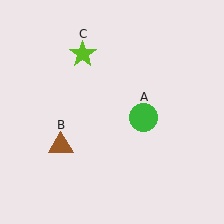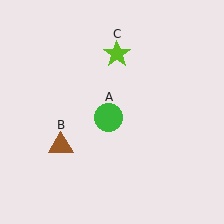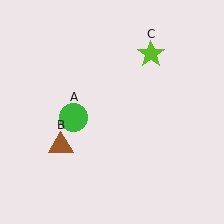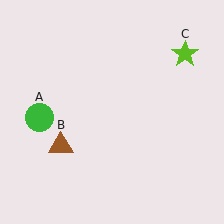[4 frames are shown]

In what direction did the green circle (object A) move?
The green circle (object A) moved left.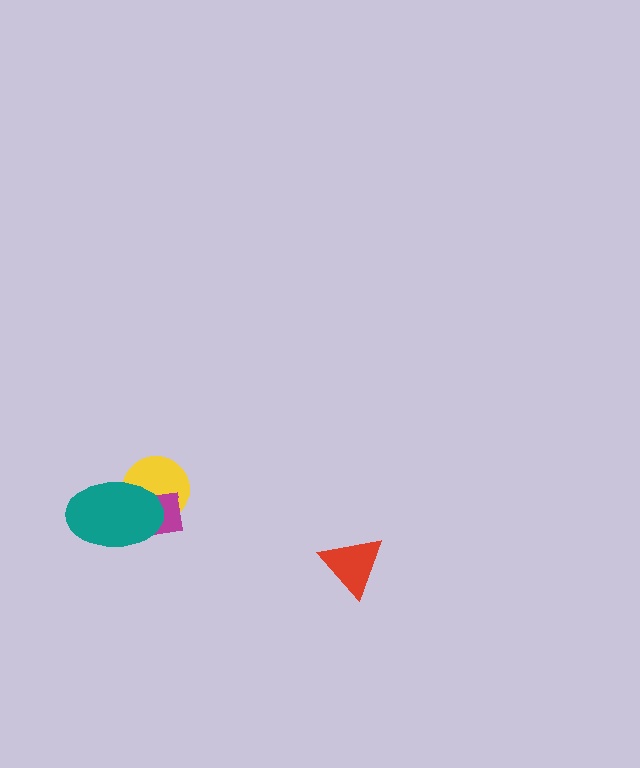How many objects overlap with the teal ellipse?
2 objects overlap with the teal ellipse.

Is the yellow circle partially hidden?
Yes, it is partially covered by another shape.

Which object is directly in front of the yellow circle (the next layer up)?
The magenta square is directly in front of the yellow circle.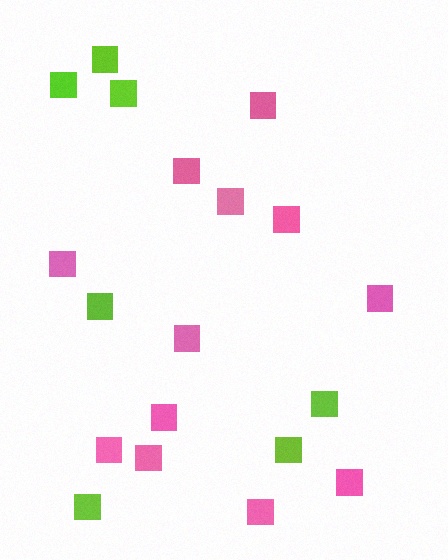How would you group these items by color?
There are 2 groups: one group of pink squares (12) and one group of lime squares (7).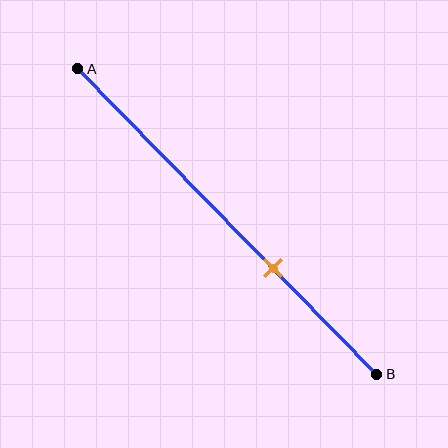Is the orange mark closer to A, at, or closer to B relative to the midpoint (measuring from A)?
The orange mark is closer to point B than the midpoint of segment AB.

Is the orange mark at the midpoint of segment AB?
No, the mark is at about 65% from A, not at the 50% midpoint.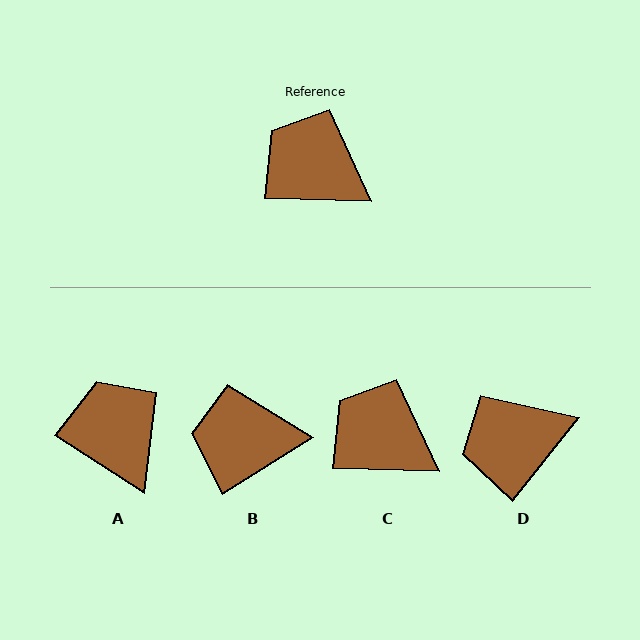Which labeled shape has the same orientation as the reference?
C.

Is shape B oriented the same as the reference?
No, it is off by about 34 degrees.